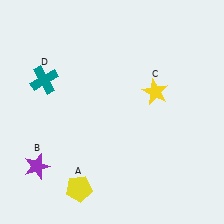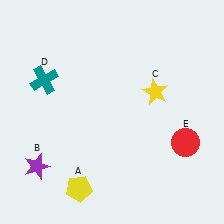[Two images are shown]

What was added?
A red circle (E) was added in Image 2.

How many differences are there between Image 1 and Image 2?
There is 1 difference between the two images.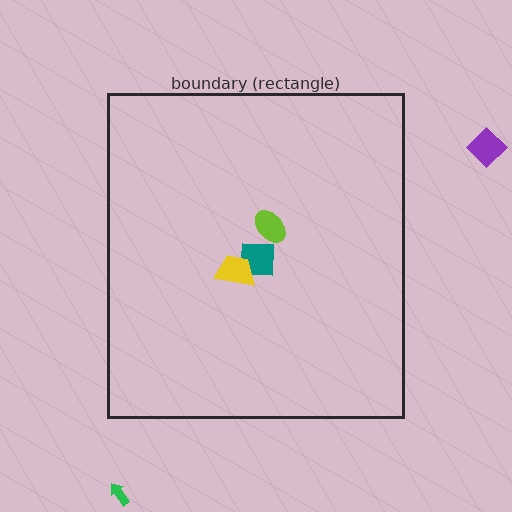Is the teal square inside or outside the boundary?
Inside.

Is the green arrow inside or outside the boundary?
Outside.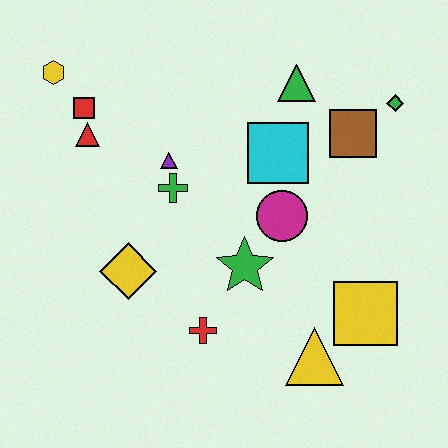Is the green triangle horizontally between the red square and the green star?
No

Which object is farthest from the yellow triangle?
The yellow hexagon is farthest from the yellow triangle.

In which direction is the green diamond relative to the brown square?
The green diamond is to the right of the brown square.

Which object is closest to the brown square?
The green diamond is closest to the brown square.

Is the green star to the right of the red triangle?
Yes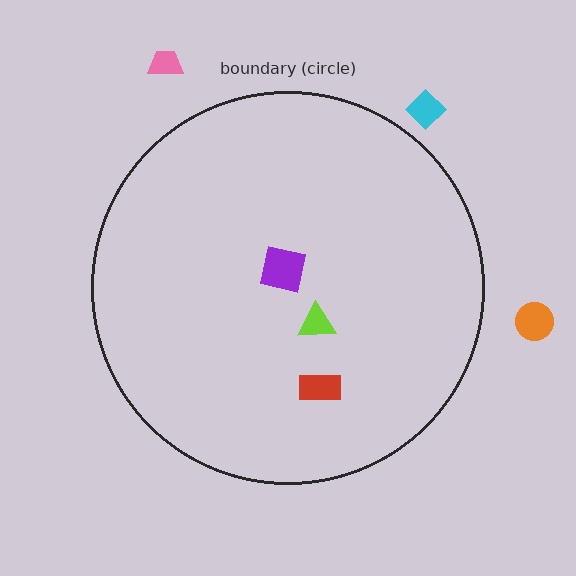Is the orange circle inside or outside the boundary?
Outside.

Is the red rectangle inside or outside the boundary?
Inside.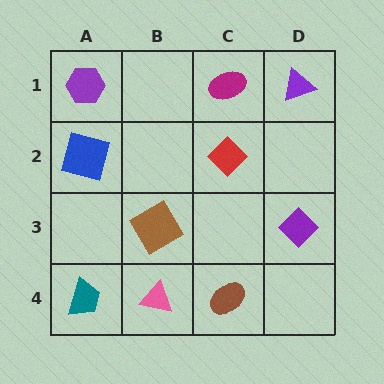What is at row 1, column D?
A purple triangle.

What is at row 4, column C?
A brown ellipse.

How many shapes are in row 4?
3 shapes.